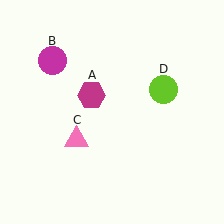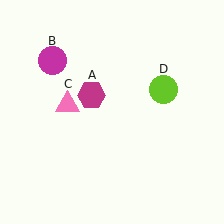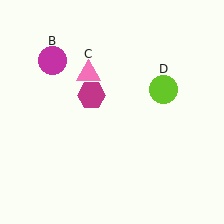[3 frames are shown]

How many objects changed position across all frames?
1 object changed position: pink triangle (object C).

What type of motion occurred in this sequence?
The pink triangle (object C) rotated clockwise around the center of the scene.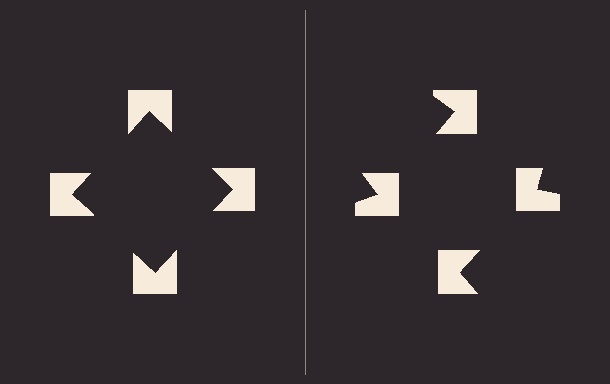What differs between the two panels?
The notched squares are positioned identically on both sides; only the wedge orientations differ. On the left they align to a square; on the right they are misaligned.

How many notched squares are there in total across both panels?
8 — 4 on each side.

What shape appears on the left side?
An illusory square.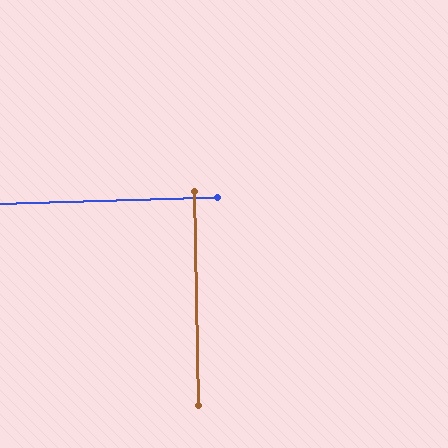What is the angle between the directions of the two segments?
Approximately 89 degrees.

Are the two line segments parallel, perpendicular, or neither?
Perpendicular — they meet at approximately 89°.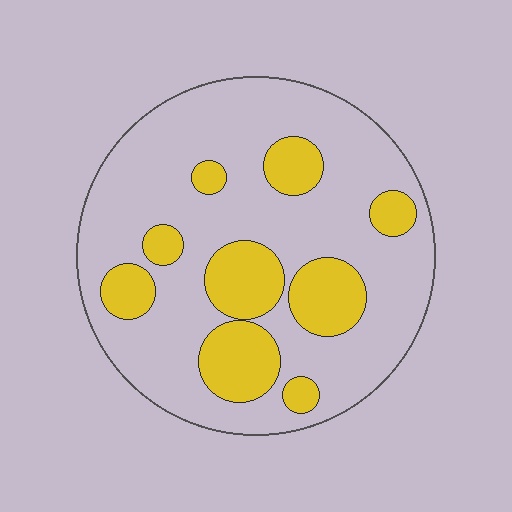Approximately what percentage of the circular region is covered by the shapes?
Approximately 25%.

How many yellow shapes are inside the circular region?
9.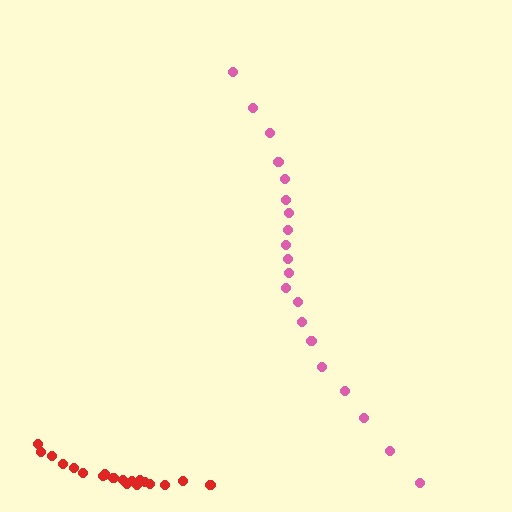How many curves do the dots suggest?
There are 2 distinct paths.